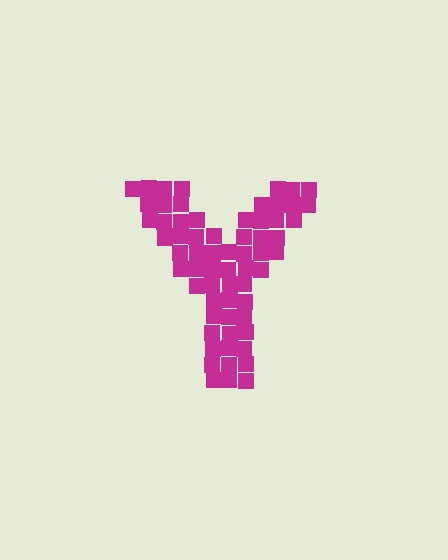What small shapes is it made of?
It is made of small squares.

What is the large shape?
The large shape is the letter Y.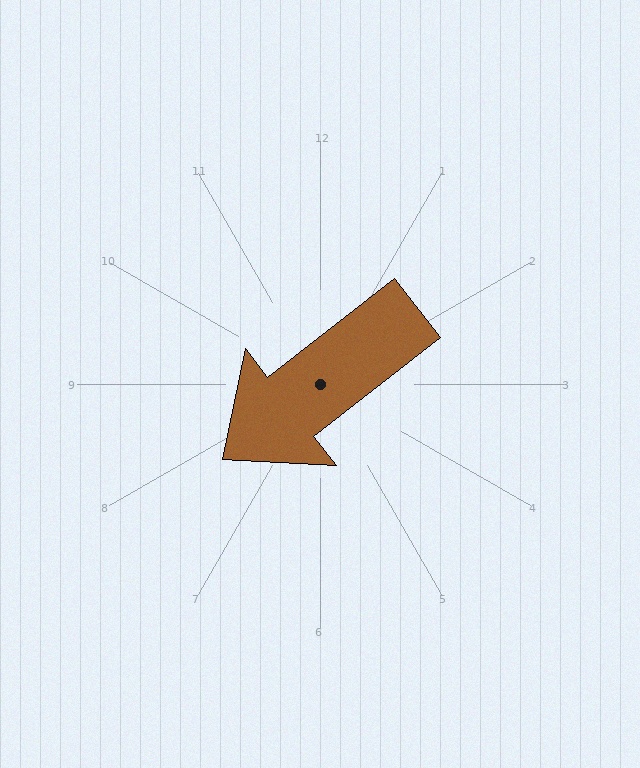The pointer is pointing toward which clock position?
Roughly 8 o'clock.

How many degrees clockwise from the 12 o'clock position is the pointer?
Approximately 232 degrees.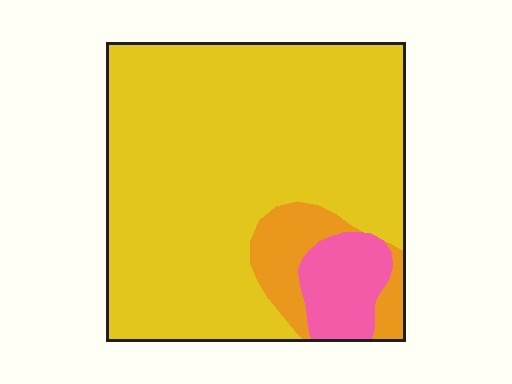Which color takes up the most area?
Yellow, at roughly 80%.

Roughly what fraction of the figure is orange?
Orange takes up about one tenth (1/10) of the figure.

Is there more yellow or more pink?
Yellow.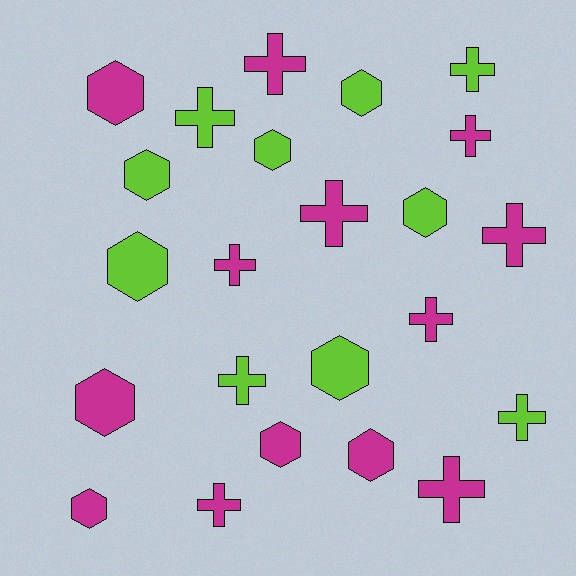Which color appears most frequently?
Magenta, with 13 objects.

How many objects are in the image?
There are 23 objects.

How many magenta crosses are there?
There are 8 magenta crosses.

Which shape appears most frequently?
Cross, with 12 objects.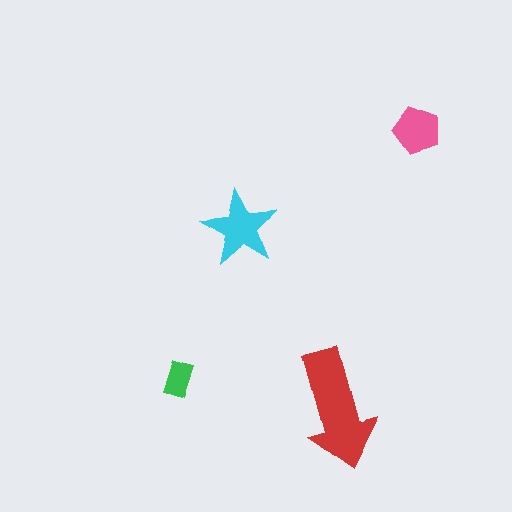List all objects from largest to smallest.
The red arrow, the cyan star, the pink pentagon, the green rectangle.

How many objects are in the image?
There are 4 objects in the image.